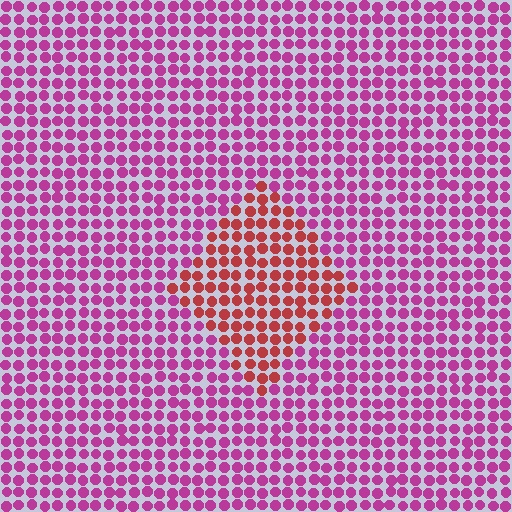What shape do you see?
I see a diamond.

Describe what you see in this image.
The image is filled with small magenta elements in a uniform arrangement. A diamond-shaped region is visible where the elements are tinted to a slightly different hue, forming a subtle color boundary.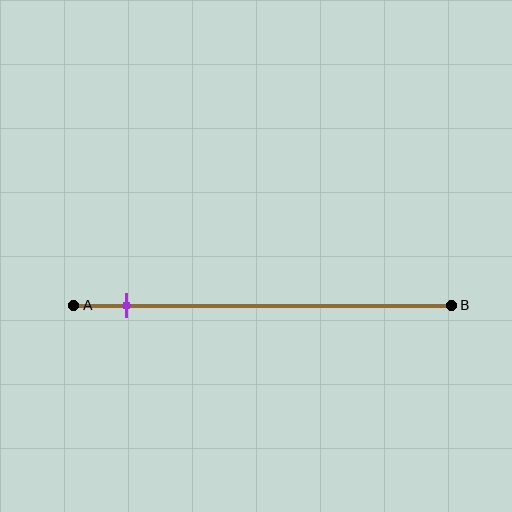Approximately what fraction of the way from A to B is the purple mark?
The purple mark is approximately 15% of the way from A to B.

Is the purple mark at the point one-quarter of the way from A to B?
No, the mark is at about 15% from A, not at the 25% one-quarter point.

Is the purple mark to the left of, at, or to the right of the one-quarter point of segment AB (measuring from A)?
The purple mark is to the left of the one-quarter point of segment AB.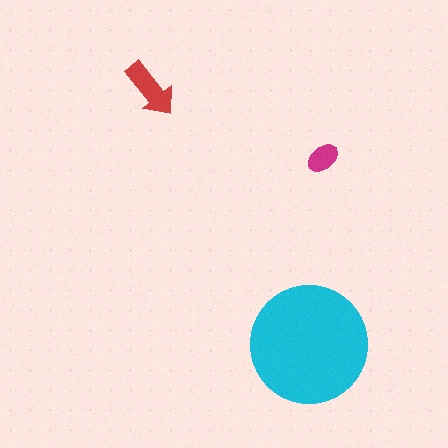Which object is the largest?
The cyan circle.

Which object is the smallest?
The magenta ellipse.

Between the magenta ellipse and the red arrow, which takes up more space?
The red arrow.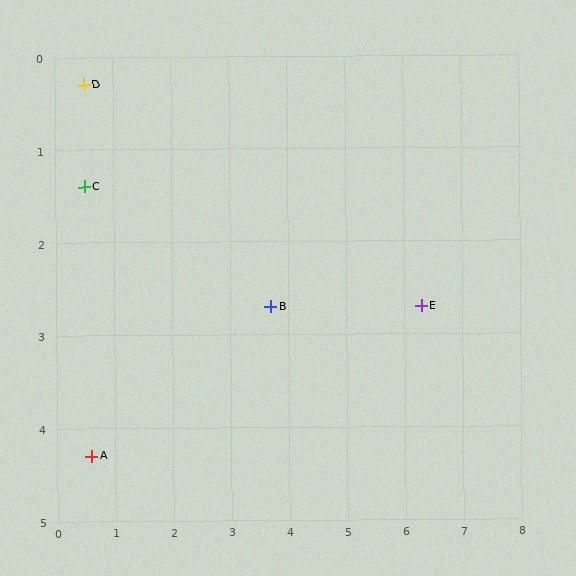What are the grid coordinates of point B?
Point B is at approximately (3.7, 2.7).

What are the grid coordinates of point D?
Point D is at approximately (0.5, 0.3).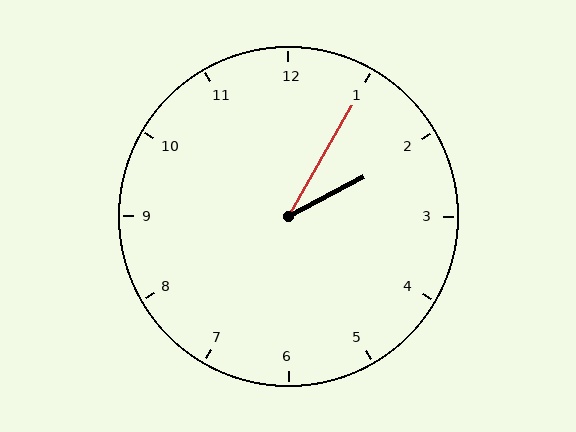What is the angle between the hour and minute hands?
Approximately 32 degrees.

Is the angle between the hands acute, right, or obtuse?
It is acute.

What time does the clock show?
2:05.